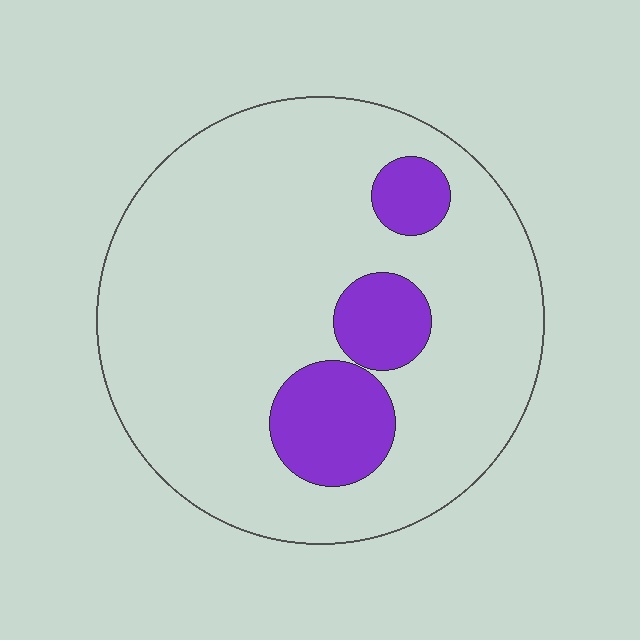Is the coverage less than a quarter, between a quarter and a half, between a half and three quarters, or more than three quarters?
Less than a quarter.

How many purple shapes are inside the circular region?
3.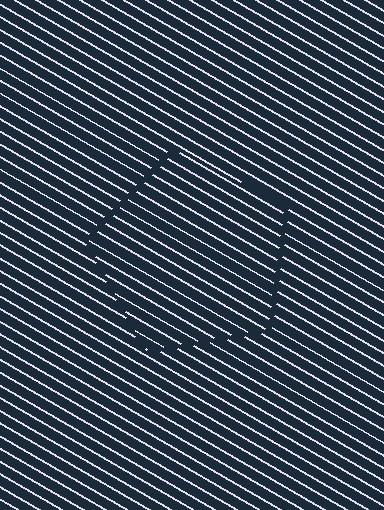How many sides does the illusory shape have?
5 sides — the line-ends trace a pentagon.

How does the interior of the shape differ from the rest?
The interior of the shape contains the same grating, shifted by half a period — the contour is defined by the phase discontinuity where line-ends from the inner and outer gratings abut.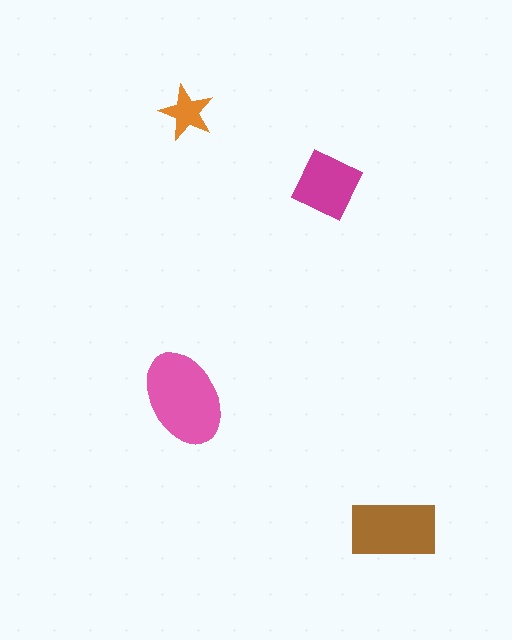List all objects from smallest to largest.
The orange star, the magenta diamond, the brown rectangle, the pink ellipse.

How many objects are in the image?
There are 4 objects in the image.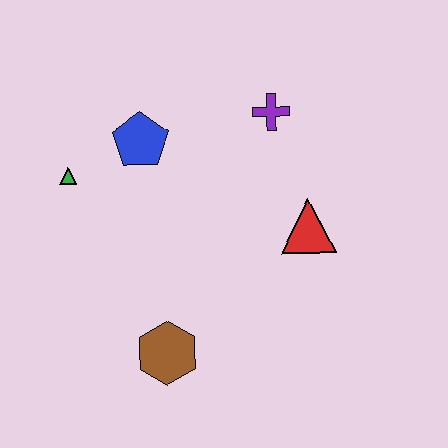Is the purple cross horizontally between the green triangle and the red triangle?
Yes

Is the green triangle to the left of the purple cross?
Yes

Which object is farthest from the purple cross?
The brown hexagon is farthest from the purple cross.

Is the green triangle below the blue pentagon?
Yes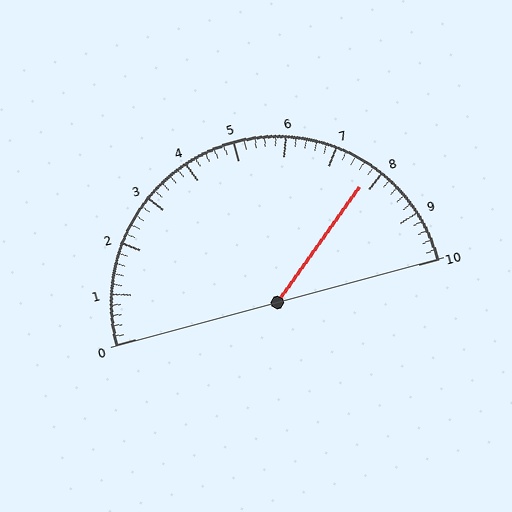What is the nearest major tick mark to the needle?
The nearest major tick mark is 8.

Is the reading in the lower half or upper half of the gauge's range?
The reading is in the upper half of the range (0 to 10).